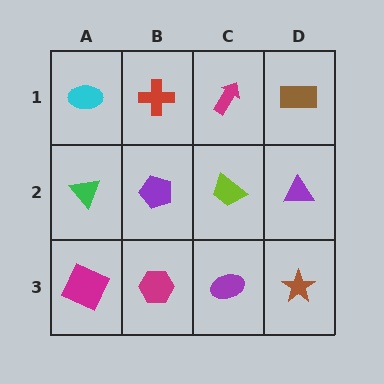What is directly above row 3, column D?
A purple triangle.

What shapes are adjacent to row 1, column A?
A green triangle (row 2, column A), a red cross (row 1, column B).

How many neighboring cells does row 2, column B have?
4.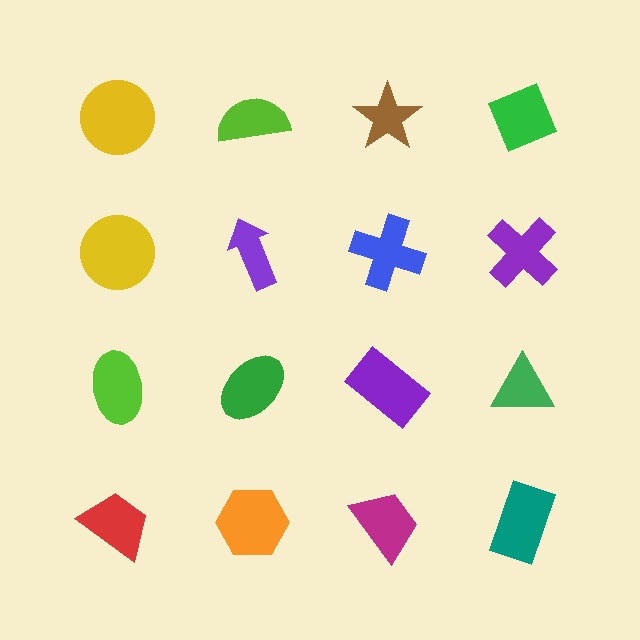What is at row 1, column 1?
A yellow circle.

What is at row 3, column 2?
A green ellipse.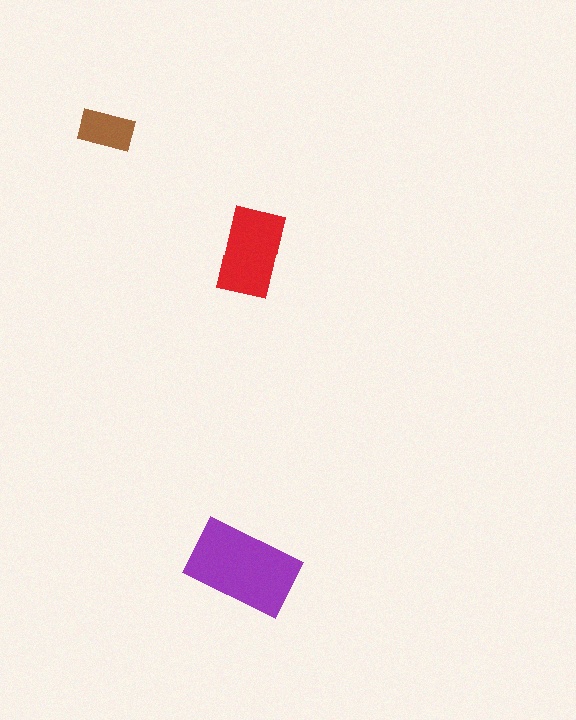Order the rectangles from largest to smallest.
the purple one, the red one, the brown one.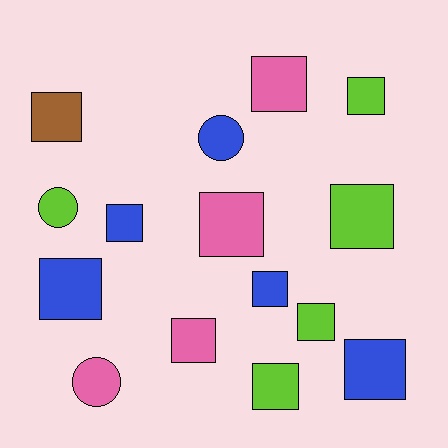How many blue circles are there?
There is 1 blue circle.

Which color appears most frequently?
Blue, with 5 objects.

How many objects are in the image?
There are 15 objects.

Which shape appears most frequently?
Square, with 12 objects.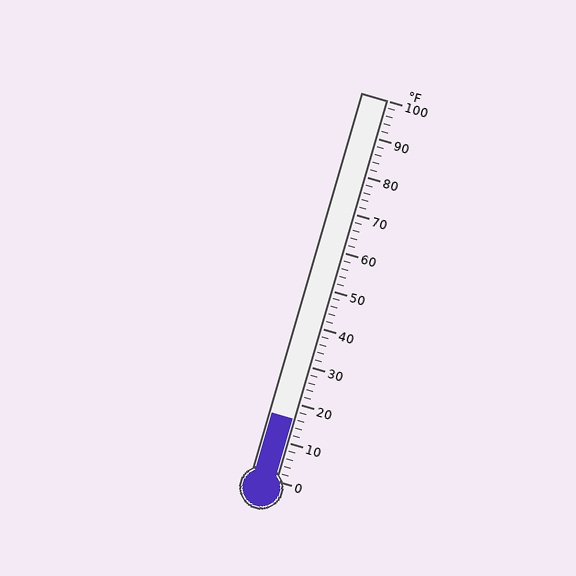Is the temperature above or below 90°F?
The temperature is below 90°F.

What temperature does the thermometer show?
The thermometer shows approximately 16°F.